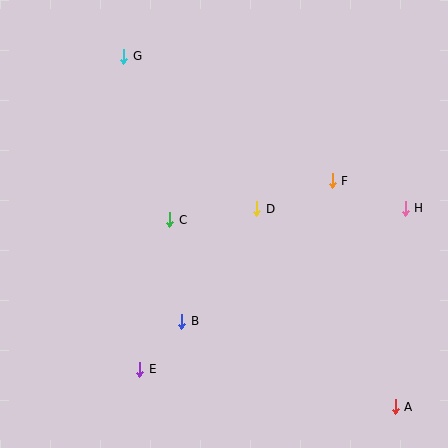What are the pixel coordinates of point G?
Point G is at (124, 56).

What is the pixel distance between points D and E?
The distance between D and E is 199 pixels.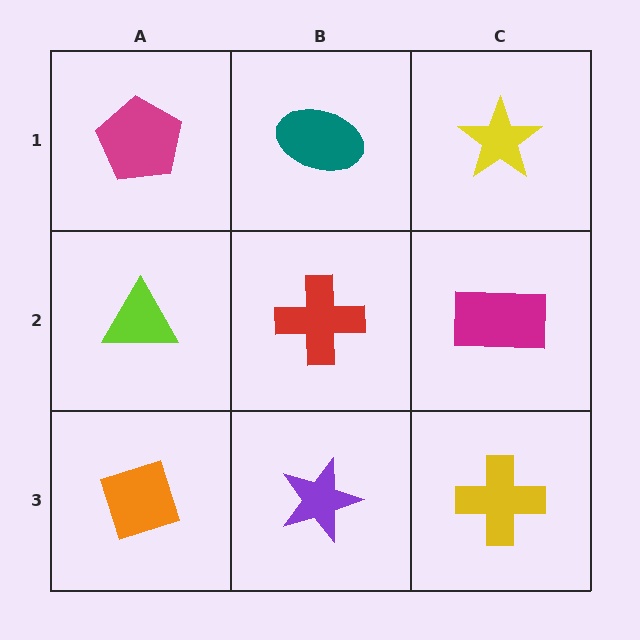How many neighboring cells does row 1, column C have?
2.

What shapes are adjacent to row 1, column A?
A lime triangle (row 2, column A), a teal ellipse (row 1, column B).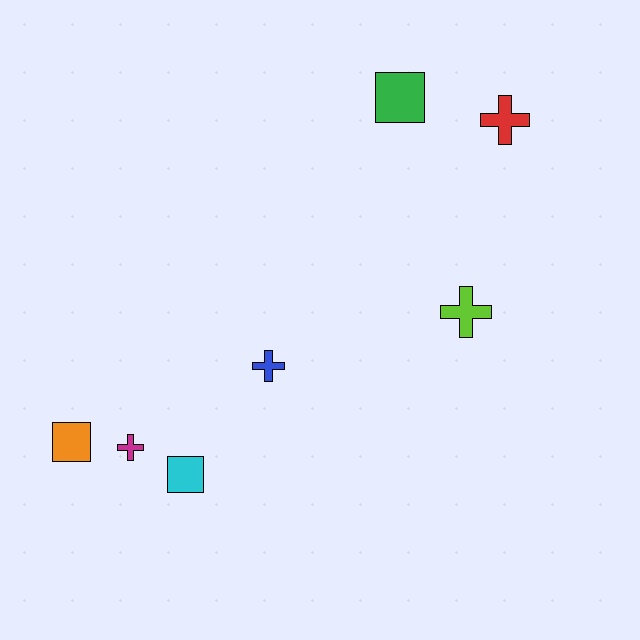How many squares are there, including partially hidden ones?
There are 3 squares.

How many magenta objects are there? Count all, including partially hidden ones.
There is 1 magenta object.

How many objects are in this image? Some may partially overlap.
There are 7 objects.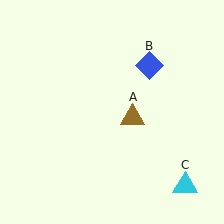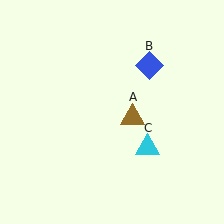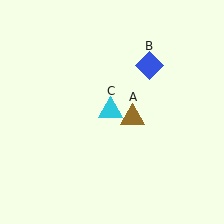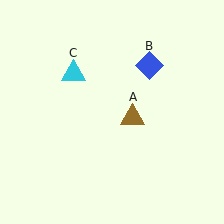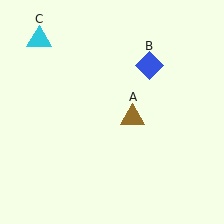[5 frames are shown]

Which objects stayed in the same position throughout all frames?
Brown triangle (object A) and blue diamond (object B) remained stationary.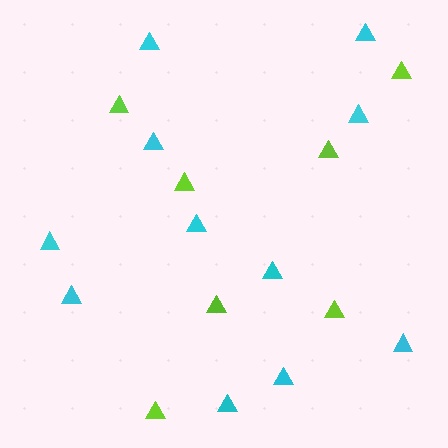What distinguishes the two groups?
There are 2 groups: one group of cyan triangles (11) and one group of lime triangles (7).